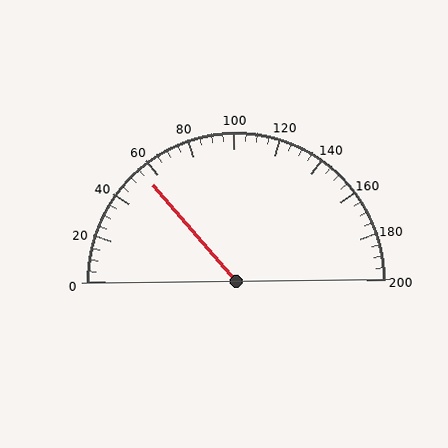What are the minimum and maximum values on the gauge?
The gauge ranges from 0 to 200.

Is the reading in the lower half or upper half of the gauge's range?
The reading is in the lower half of the range (0 to 200).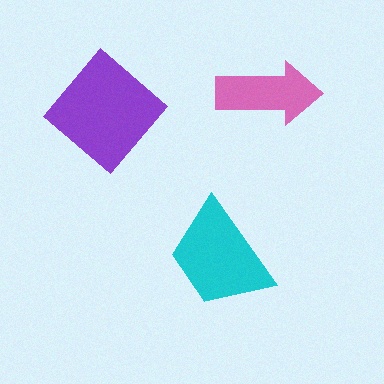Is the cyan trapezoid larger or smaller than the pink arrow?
Larger.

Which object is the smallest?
The pink arrow.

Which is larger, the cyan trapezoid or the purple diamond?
The purple diamond.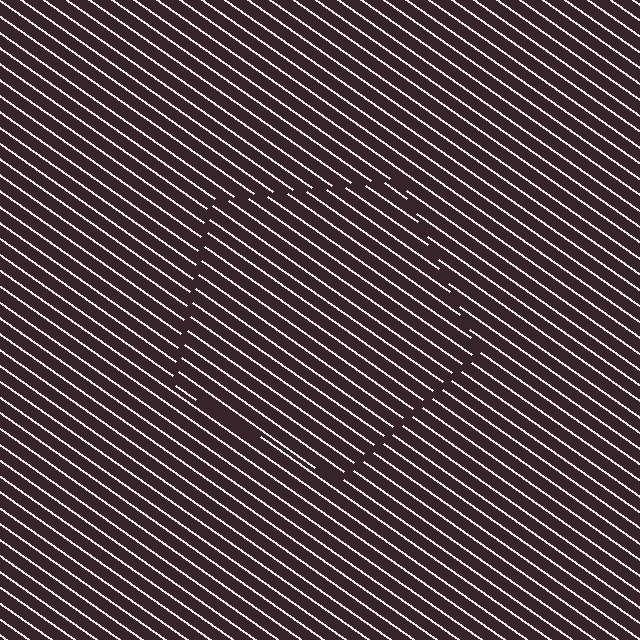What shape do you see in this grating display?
An illusory pentagon. The interior of the shape contains the same grating, shifted by half a period — the contour is defined by the phase discontinuity where line-ends from the inner and outer gratings abut.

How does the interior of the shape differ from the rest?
The interior of the shape contains the same grating, shifted by half a period — the contour is defined by the phase discontinuity where line-ends from the inner and outer gratings abut.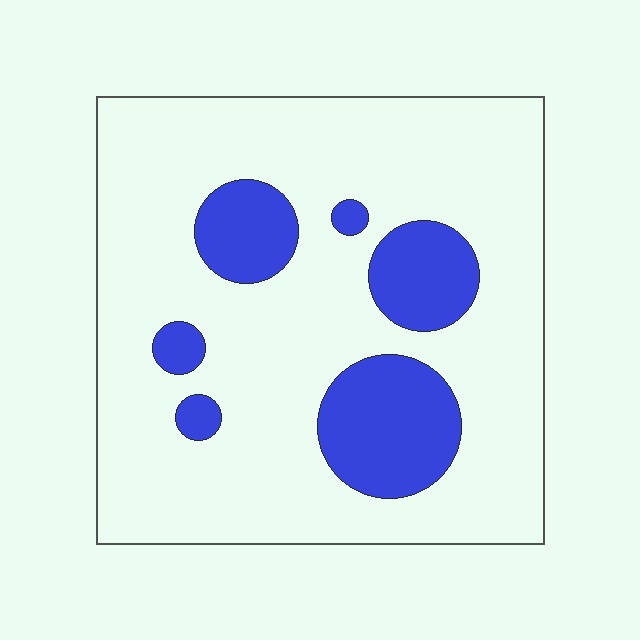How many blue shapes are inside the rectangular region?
6.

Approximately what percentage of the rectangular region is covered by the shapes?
Approximately 20%.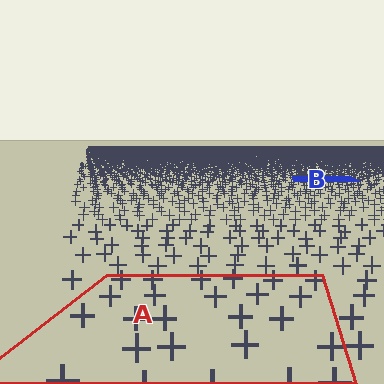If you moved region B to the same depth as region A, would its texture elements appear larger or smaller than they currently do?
They would appear larger. At a closer depth, the same texture elements are projected at a bigger on-screen size.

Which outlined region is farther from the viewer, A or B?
Region B is farther from the viewer — the texture elements inside it appear smaller and more densely packed.